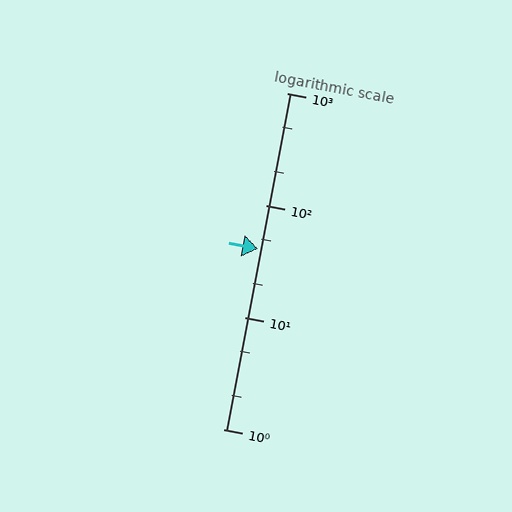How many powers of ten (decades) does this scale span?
The scale spans 3 decades, from 1 to 1000.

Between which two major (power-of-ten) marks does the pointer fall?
The pointer is between 10 and 100.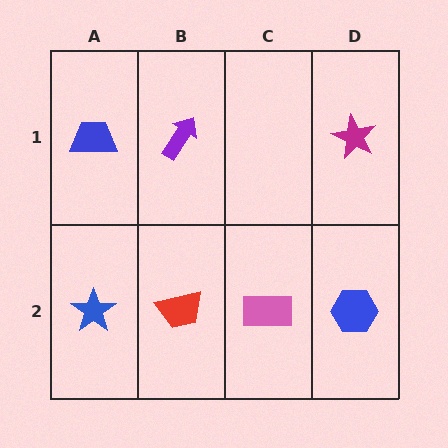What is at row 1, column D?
A magenta star.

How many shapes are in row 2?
4 shapes.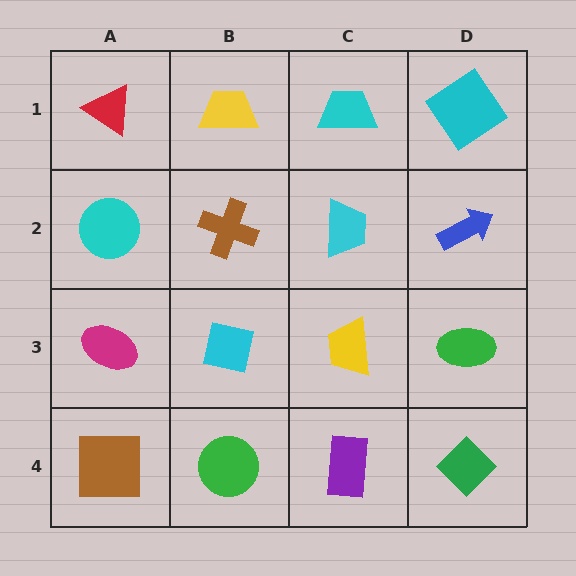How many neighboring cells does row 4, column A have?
2.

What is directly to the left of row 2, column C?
A brown cross.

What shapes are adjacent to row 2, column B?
A yellow trapezoid (row 1, column B), a cyan square (row 3, column B), a cyan circle (row 2, column A), a cyan trapezoid (row 2, column C).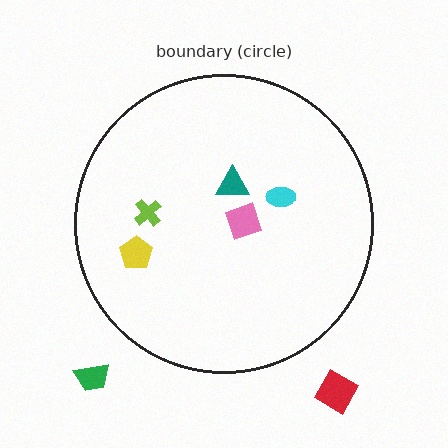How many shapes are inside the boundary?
5 inside, 2 outside.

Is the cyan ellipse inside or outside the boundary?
Inside.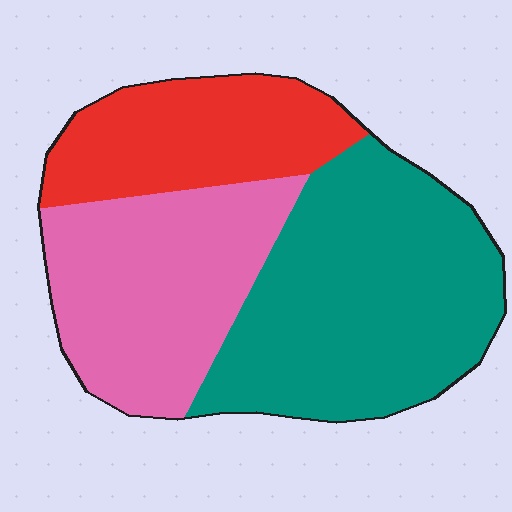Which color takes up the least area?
Red, at roughly 25%.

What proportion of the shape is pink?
Pink covers roughly 30% of the shape.